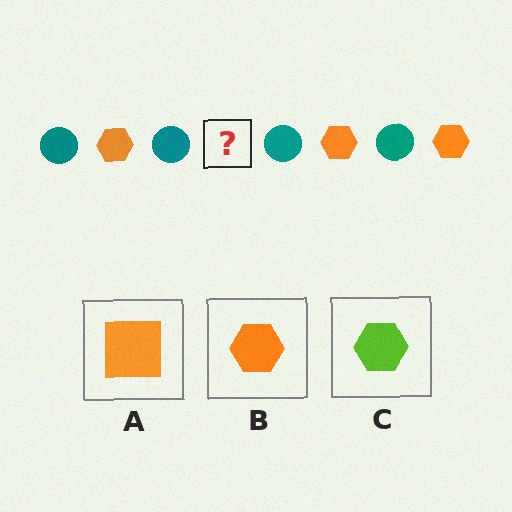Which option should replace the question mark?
Option B.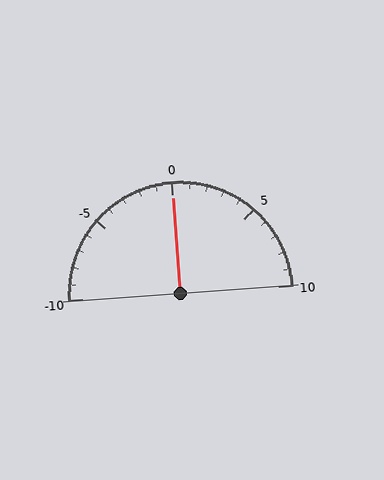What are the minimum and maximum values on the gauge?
The gauge ranges from -10 to 10.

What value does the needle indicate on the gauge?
The needle indicates approximately 0.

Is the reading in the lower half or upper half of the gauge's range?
The reading is in the upper half of the range (-10 to 10).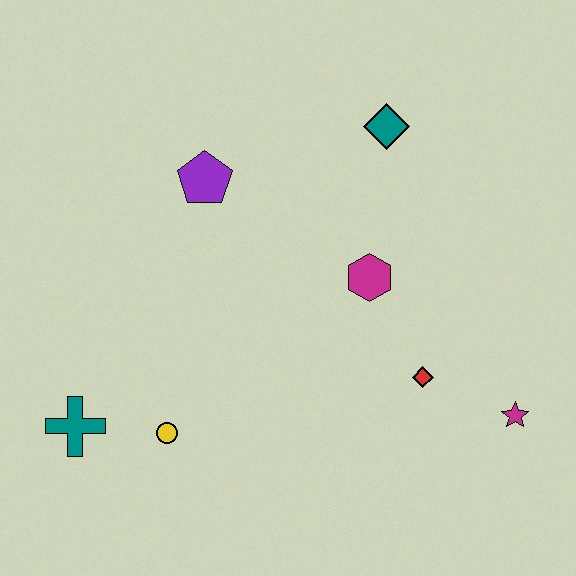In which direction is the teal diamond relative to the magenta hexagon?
The teal diamond is above the magenta hexagon.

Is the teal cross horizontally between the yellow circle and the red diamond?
No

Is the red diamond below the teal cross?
No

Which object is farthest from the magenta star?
The teal cross is farthest from the magenta star.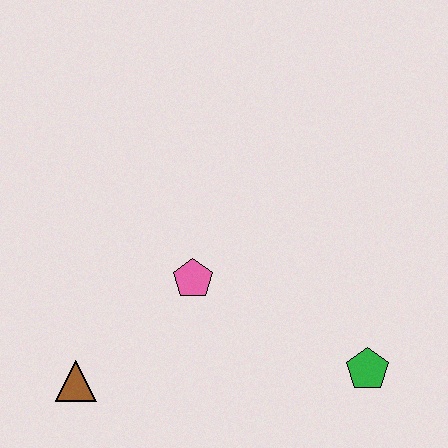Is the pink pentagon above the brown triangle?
Yes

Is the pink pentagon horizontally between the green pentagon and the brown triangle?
Yes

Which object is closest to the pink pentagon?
The brown triangle is closest to the pink pentagon.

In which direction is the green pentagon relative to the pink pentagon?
The green pentagon is to the right of the pink pentagon.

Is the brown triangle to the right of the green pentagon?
No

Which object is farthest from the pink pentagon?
The green pentagon is farthest from the pink pentagon.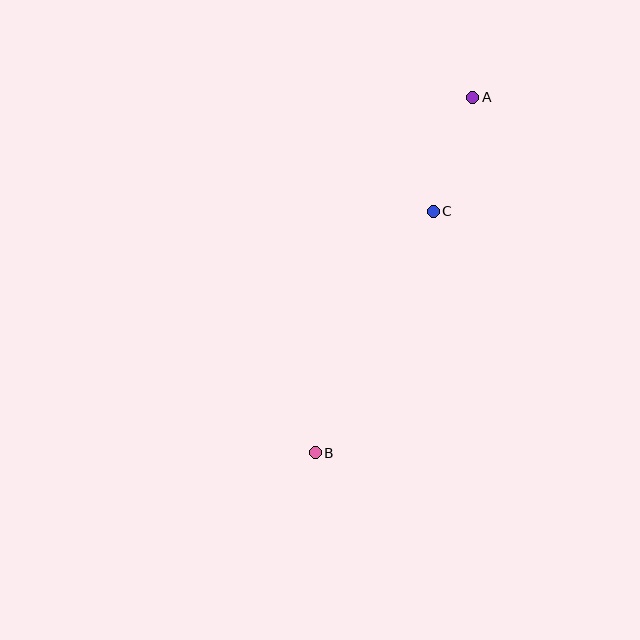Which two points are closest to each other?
Points A and C are closest to each other.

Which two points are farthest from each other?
Points A and B are farthest from each other.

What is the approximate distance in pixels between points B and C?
The distance between B and C is approximately 269 pixels.